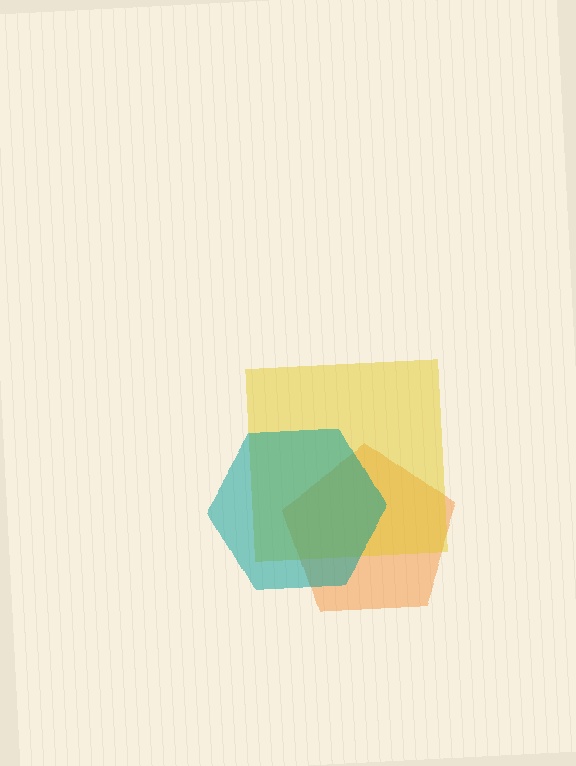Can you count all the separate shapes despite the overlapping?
Yes, there are 3 separate shapes.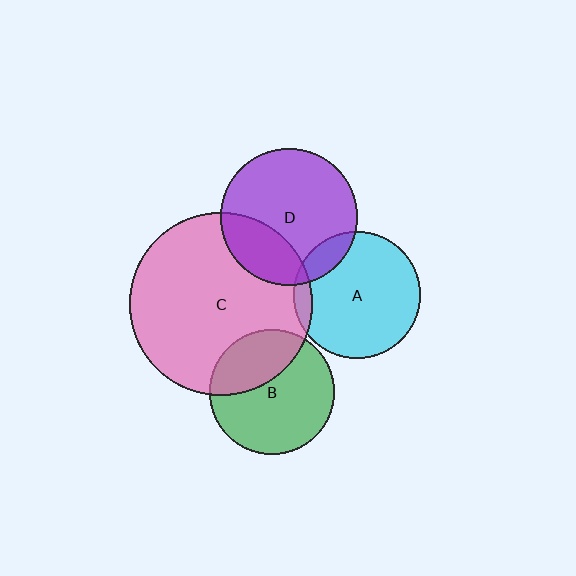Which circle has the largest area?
Circle C (pink).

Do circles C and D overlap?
Yes.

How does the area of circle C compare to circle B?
Approximately 2.2 times.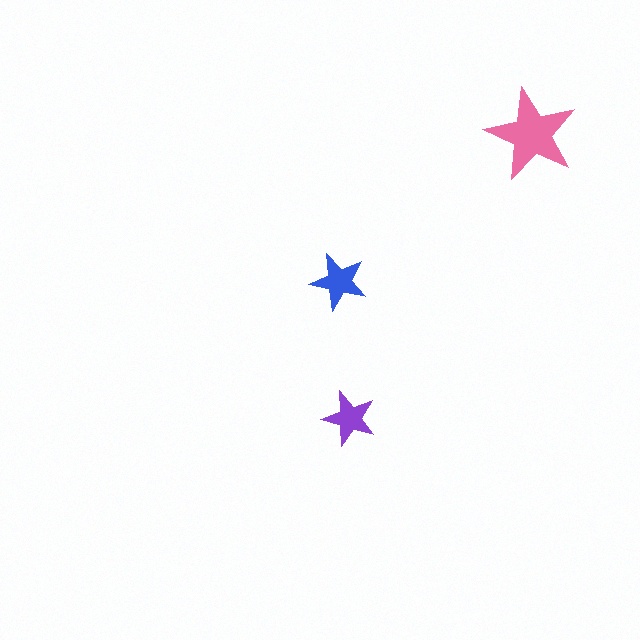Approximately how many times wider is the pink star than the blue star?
About 1.5 times wider.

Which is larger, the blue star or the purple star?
The blue one.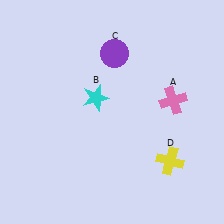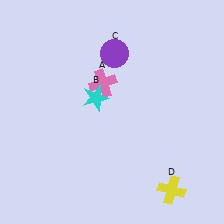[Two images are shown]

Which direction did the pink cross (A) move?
The pink cross (A) moved left.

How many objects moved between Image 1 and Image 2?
2 objects moved between the two images.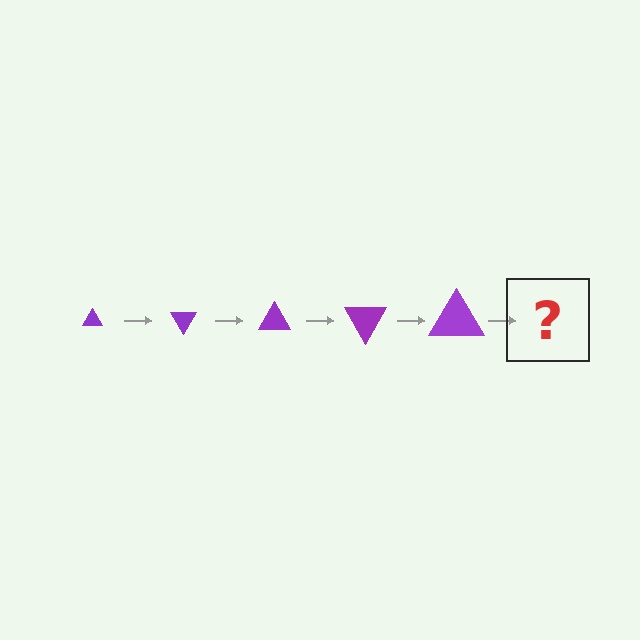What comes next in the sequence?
The next element should be a triangle, larger than the previous one and rotated 300 degrees from the start.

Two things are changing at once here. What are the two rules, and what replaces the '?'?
The two rules are that the triangle grows larger each step and it rotates 60 degrees each step. The '?' should be a triangle, larger than the previous one and rotated 300 degrees from the start.